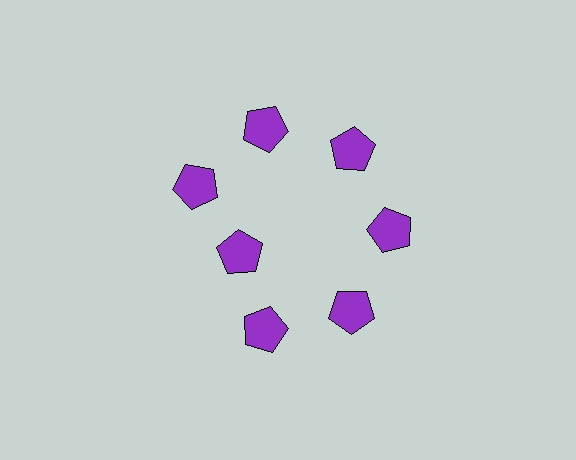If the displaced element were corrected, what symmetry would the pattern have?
It would have 7-fold rotational symmetry — the pattern would map onto itself every 51 degrees.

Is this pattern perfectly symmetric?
No. The 7 purple pentagons are arranged in a ring, but one element near the 8 o'clock position is pulled inward toward the center, breaking the 7-fold rotational symmetry.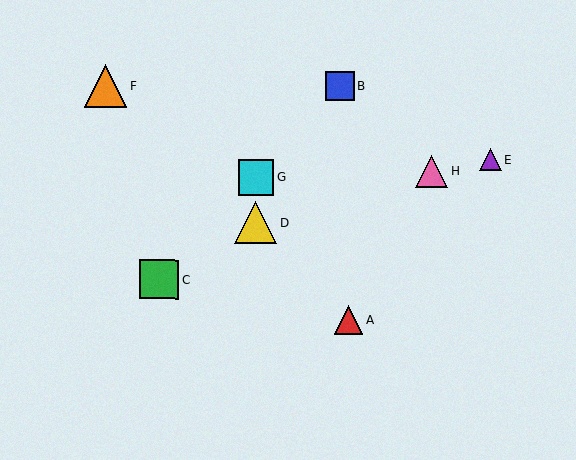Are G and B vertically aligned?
No, G is at x≈256 and B is at x≈339.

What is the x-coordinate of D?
Object D is at x≈256.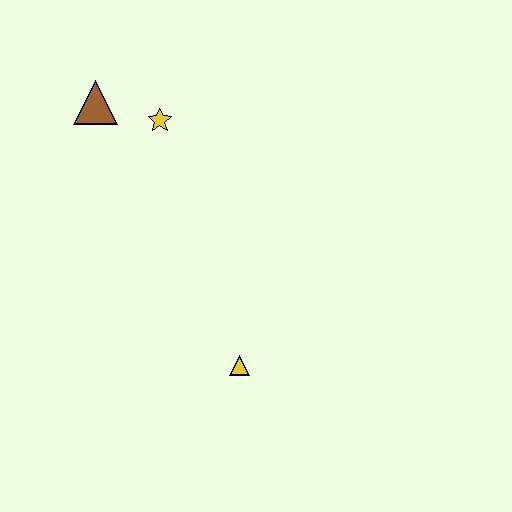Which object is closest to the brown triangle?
The yellow star is closest to the brown triangle.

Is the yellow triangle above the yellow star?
No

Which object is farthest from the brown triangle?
The yellow triangle is farthest from the brown triangle.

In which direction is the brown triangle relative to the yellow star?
The brown triangle is to the left of the yellow star.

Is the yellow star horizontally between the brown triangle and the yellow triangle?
Yes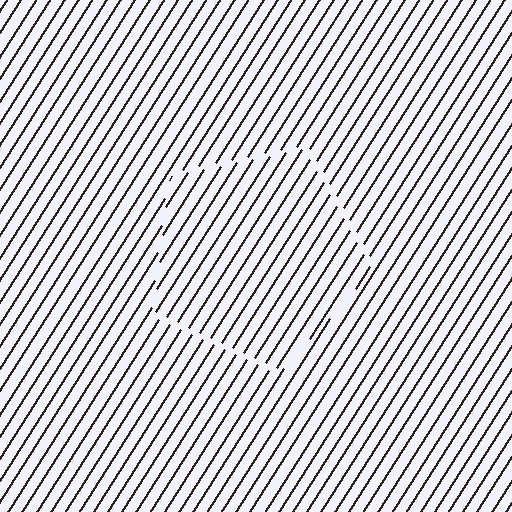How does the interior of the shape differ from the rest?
The interior of the shape contains the same grating, shifted by half a period — the contour is defined by the phase discontinuity where line-ends from the inner and outer gratings abut.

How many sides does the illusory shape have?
5 sides — the line-ends trace a pentagon.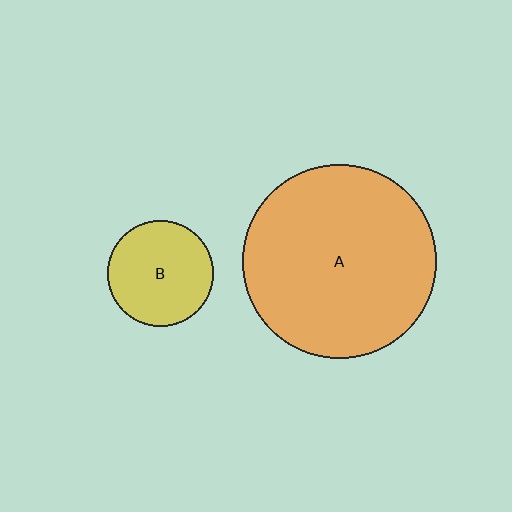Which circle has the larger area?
Circle A (orange).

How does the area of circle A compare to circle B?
Approximately 3.3 times.